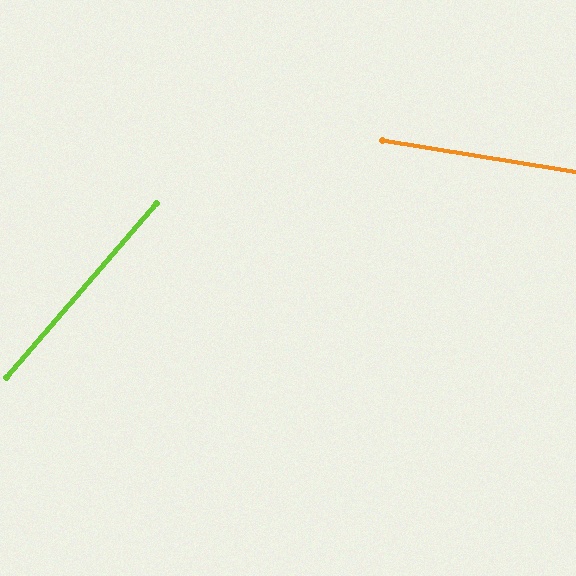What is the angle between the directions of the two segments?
Approximately 59 degrees.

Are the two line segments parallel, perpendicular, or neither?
Neither parallel nor perpendicular — they differ by about 59°.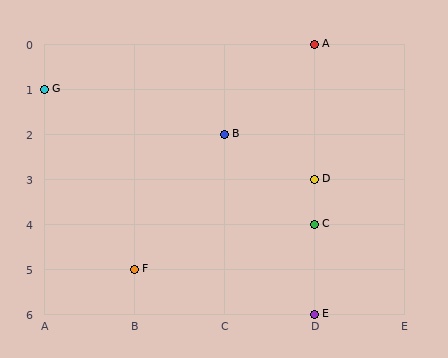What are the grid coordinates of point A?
Point A is at grid coordinates (D, 0).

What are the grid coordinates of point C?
Point C is at grid coordinates (D, 4).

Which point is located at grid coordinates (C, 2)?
Point B is at (C, 2).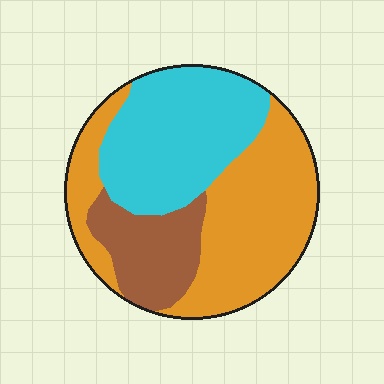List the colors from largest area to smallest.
From largest to smallest: orange, cyan, brown.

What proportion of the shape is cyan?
Cyan takes up between a quarter and a half of the shape.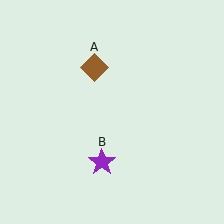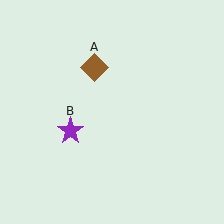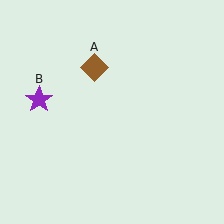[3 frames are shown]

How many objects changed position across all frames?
1 object changed position: purple star (object B).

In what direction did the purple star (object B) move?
The purple star (object B) moved up and to the left.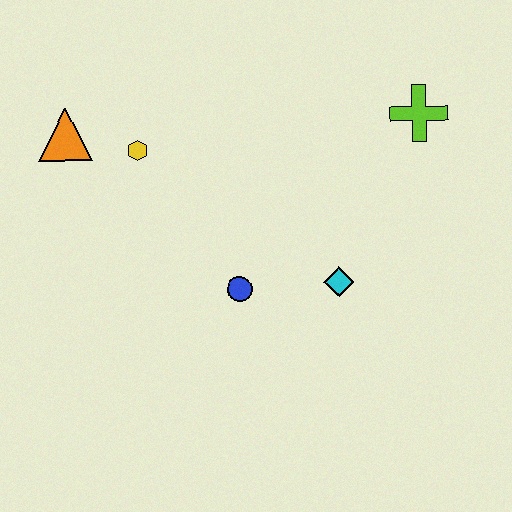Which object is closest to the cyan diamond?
The blue circle is closest to the cyan diamond.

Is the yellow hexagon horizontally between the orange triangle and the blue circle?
Yes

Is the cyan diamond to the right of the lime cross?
No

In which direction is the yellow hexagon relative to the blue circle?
The yellow hexagon is above the blue circle.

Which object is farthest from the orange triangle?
The lime cross is farthest from the orange triangle.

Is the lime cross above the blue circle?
Yes